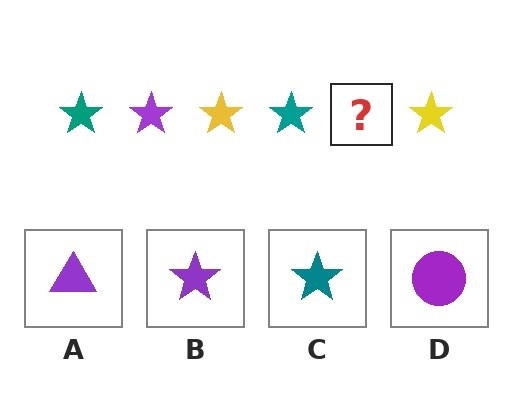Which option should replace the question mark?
Option B.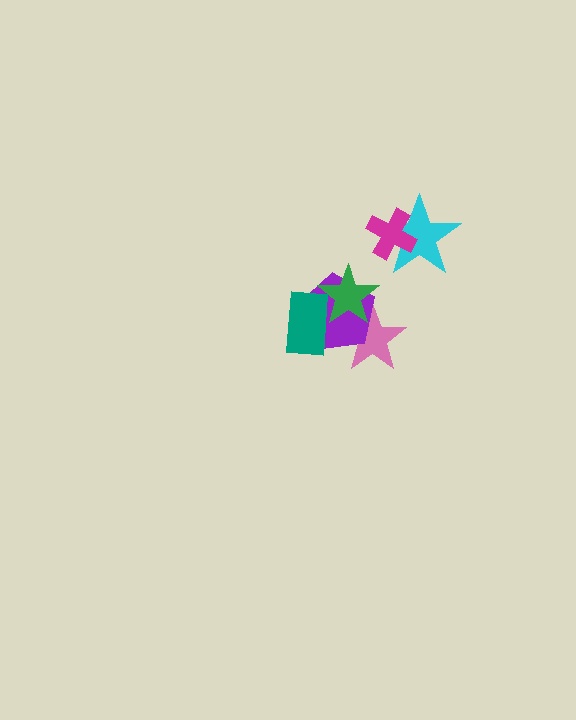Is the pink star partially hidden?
Yes, it is partially covered by another shape.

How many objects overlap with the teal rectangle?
2 objects overlap with the teal rectangle.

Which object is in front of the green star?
The teal rectangle is in front of the green star.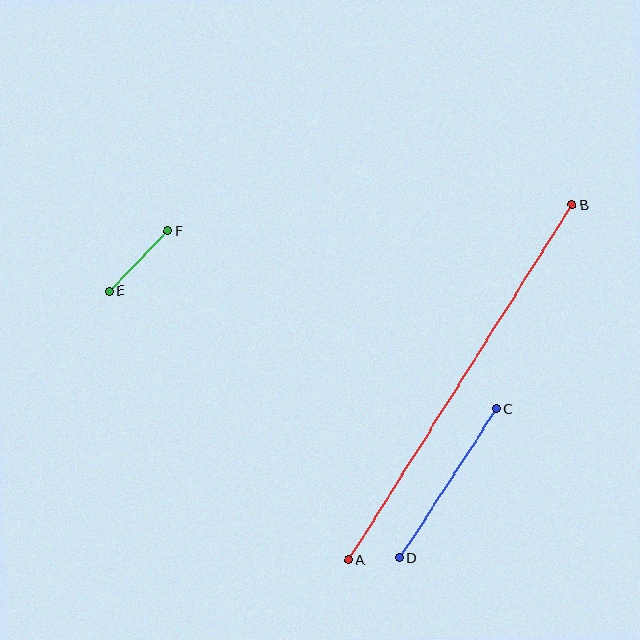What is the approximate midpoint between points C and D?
The midpoint is at approximately (448, 483) pixels.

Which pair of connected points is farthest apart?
Points A and B are farthest apart.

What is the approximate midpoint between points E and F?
The midpoint is at approximately (139, 261) pixels.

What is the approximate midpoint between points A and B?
The midpoint is at approximately (460, 383) pixels.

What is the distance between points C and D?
The distance is approximately 178 pixels.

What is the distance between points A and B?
The distance is approximately 420 pixels.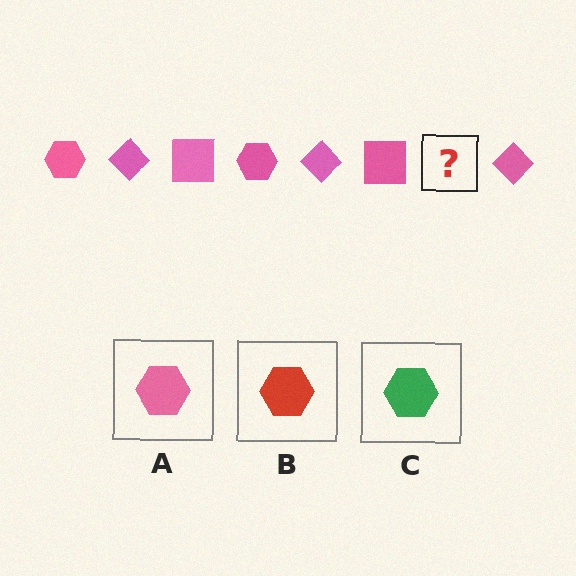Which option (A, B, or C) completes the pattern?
A.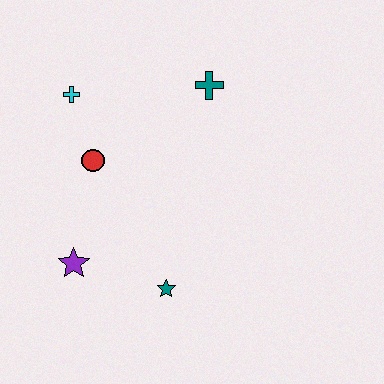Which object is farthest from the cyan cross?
The teal star is farthest from the cyan cross.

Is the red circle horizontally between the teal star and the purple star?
Yes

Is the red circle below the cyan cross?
Yes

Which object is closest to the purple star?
The teal star is closest to the purple star.